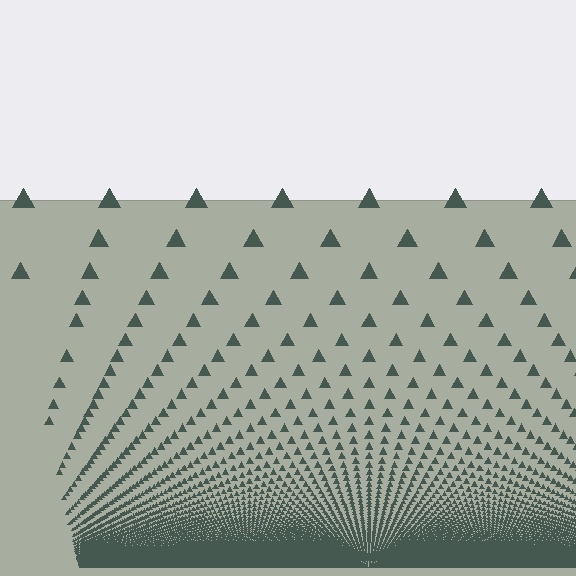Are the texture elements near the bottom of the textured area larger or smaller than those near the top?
Smaller. The gradient is inverted — elements near the bottom are smaller and denser.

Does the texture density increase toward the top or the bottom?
Density increases toward the bottom.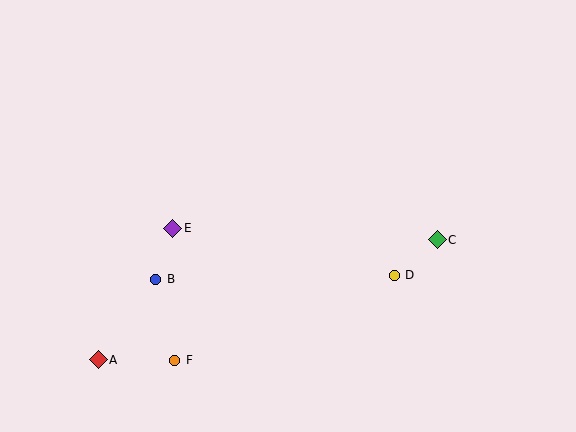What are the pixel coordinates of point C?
Point C is at (437, 240).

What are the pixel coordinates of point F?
Point F is at (175, 360).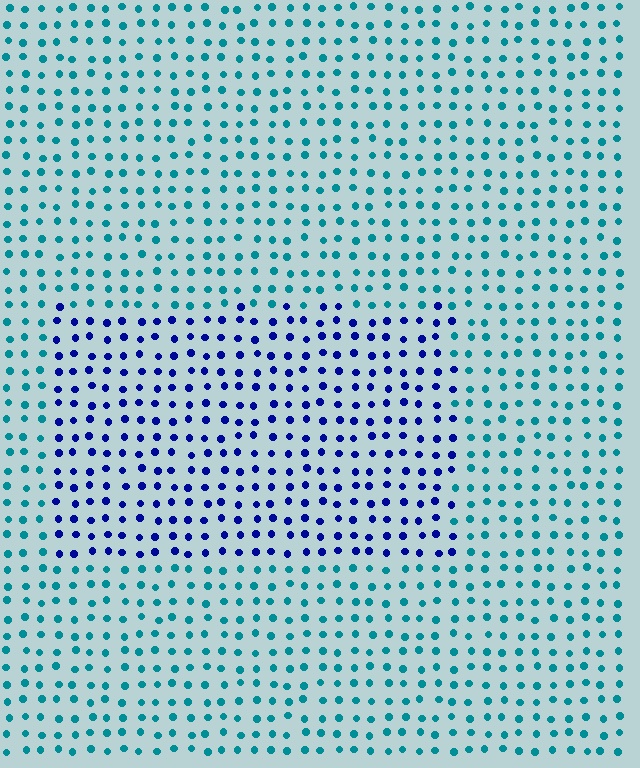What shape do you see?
I see a rectangle.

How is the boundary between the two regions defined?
The boundary is defined purely by a slight shift in hue (about 53 degrees). Spacing, size, and orientation are identical on both sides.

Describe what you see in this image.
The image is filled with small teal elements in a uniform arrangement. A rectangle-shaped region is visible where the elements are tinted to a slightly different hue, forming a subtle color boundary.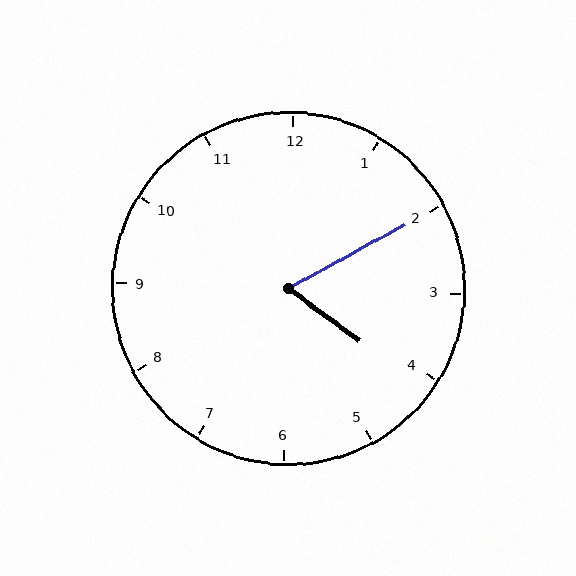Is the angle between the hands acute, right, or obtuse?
It is acute.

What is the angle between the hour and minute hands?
Approximately 65 degrees.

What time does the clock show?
4:10.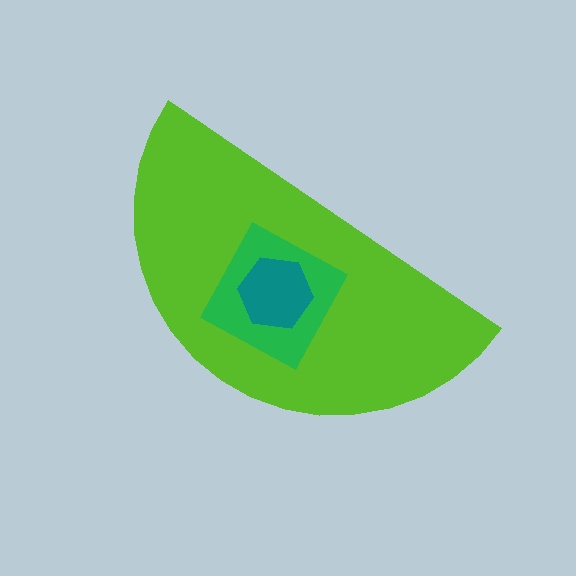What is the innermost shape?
The teal hexagon.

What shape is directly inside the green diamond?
The teal hexagon.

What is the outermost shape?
The lime semicircle.